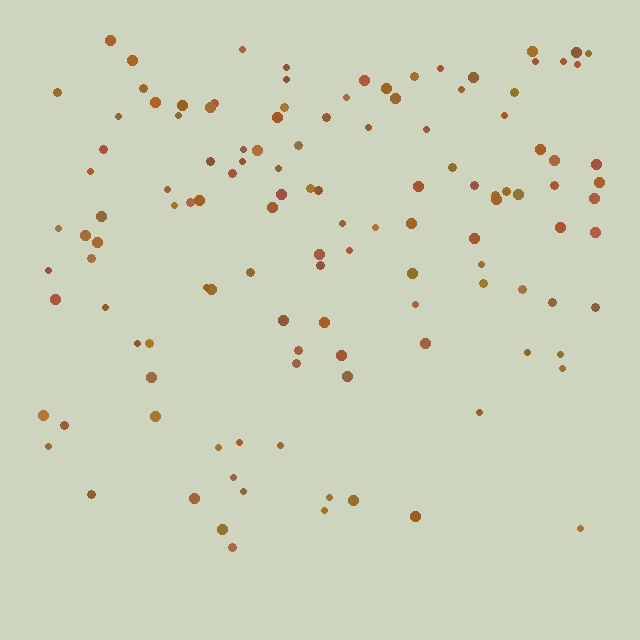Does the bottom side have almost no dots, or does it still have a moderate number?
Still a moderate number, just noticeably fewer than the top.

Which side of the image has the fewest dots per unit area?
The bottom.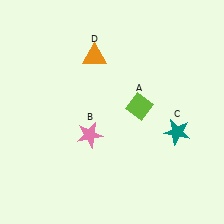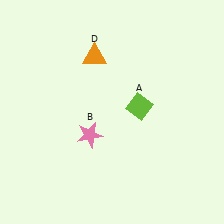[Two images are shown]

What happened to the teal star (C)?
The teal star (C) was removed in Image 2. It was in the bottom-right area of Image 1.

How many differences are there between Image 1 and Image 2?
There is 1 difference between the two images.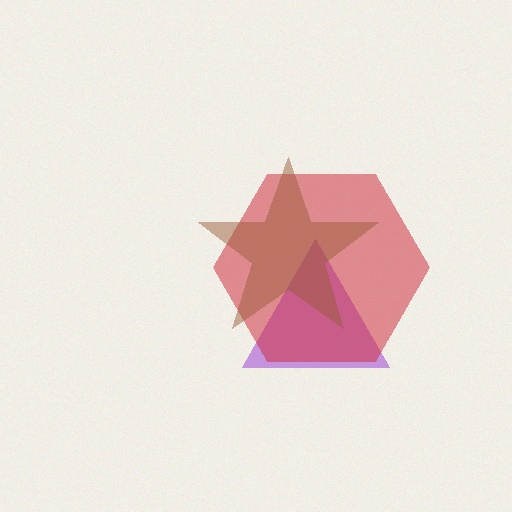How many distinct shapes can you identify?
There are 3 distinct shapes: a purple triangle, a red hexagon, a brown star.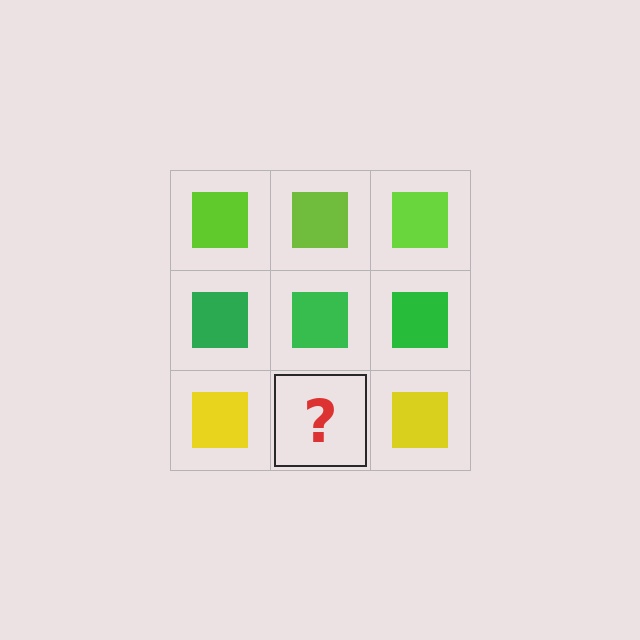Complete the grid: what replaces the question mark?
The question mark should be replaced with a yellow square.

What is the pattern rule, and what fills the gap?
The rule is that each row has a consistent color. The gap should be filled with a yellow square.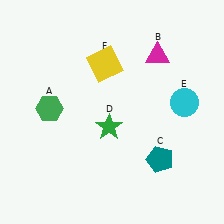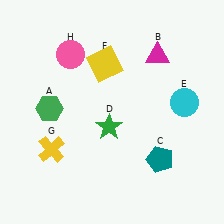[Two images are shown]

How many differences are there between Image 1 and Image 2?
There are 2 differences between the two images.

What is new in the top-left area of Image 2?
A pink circle (H) was added in the top-left area of Image 2.